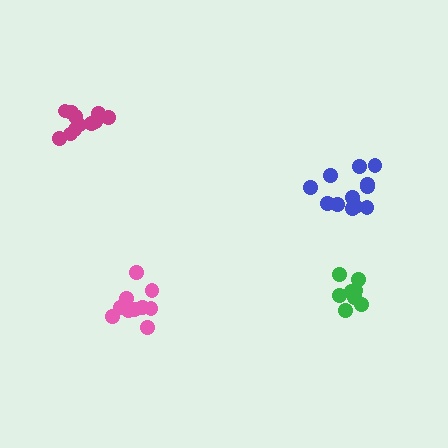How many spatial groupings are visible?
There are 4 spatial groupings.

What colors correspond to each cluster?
The clusters are colored: magenta, pink, blue, green.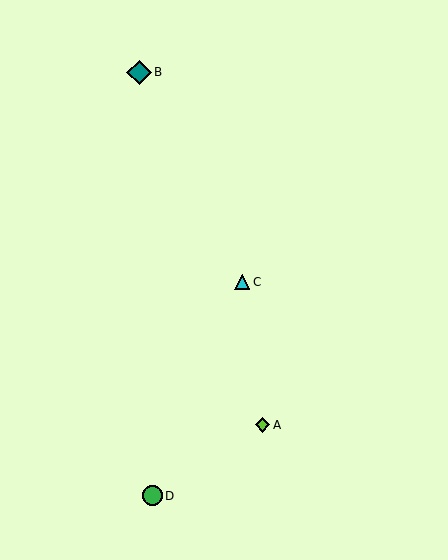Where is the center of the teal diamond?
The center of the teal diamond is at (139, 72).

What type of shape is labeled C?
Shape C is a cyan triangle.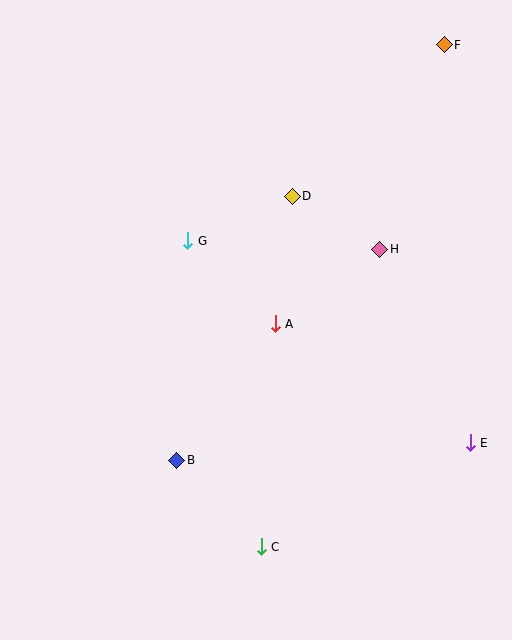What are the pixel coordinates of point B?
Point B is at (177, 460).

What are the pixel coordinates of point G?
Point G is at (188, 241).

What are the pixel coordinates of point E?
Point E is at (470, 443).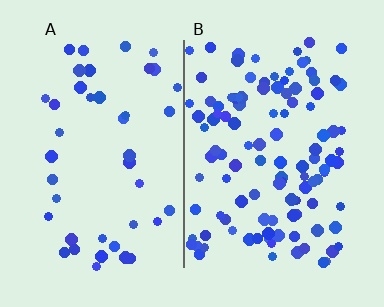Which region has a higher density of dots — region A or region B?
B (the right).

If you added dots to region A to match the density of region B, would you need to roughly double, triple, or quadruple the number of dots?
Approximately triple.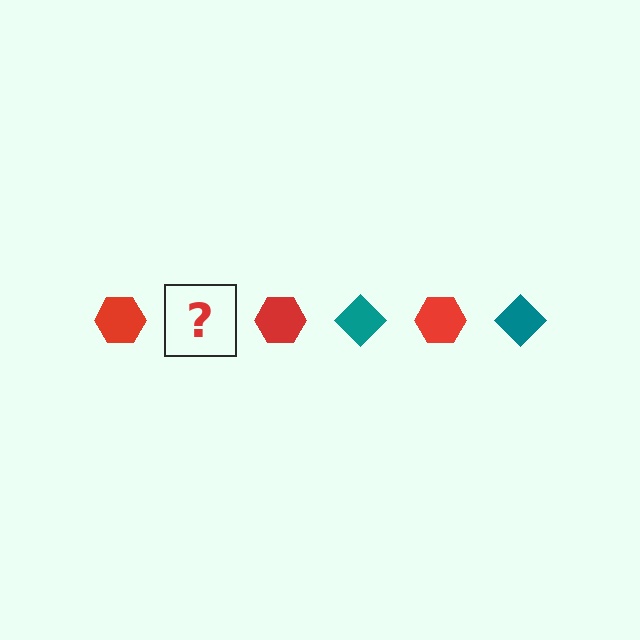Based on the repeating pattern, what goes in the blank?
The blank should be a teal diamond.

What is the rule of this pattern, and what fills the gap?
The rule is that the pattern alternates between red hexagon and teal diamond. The gap should be filled with a teal diamond.